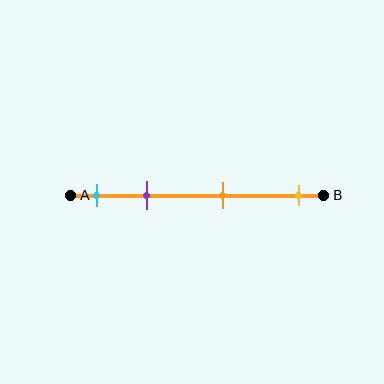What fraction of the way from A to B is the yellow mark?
The yellow mark is approximately 90% (0.9) of the way from A to B.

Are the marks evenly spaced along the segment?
No, the marks are not evenly spaced.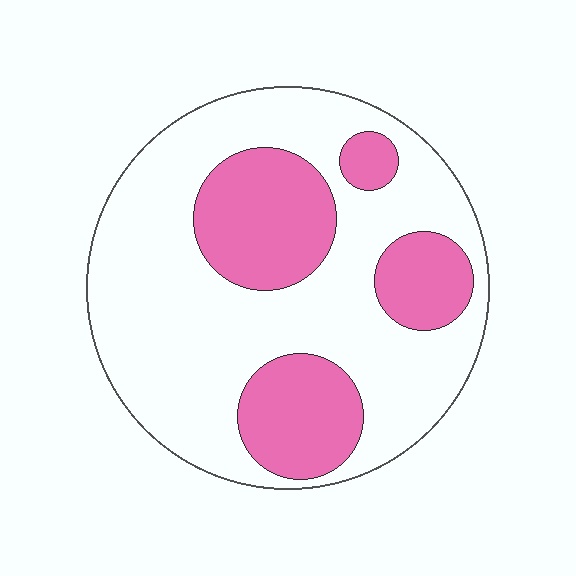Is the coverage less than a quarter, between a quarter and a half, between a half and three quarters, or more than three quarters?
Between a quarter and a half.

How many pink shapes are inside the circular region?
4.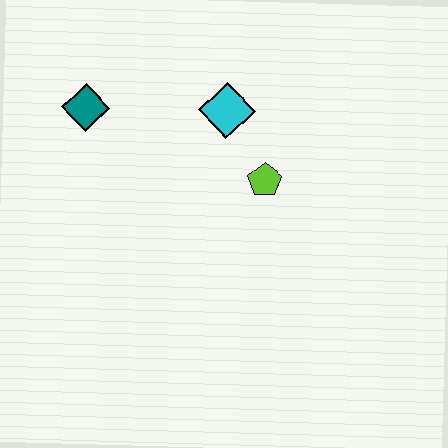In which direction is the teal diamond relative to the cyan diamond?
The teal diamond is to the left of the cyan diamond.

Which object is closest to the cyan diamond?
The lime pentagon is closest to the cyan diamond.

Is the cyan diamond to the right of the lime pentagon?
No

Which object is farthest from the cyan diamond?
The teal diamond is farthest from the cyan diamond.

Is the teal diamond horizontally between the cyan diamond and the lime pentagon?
No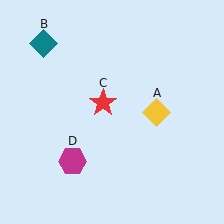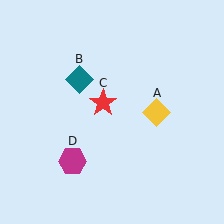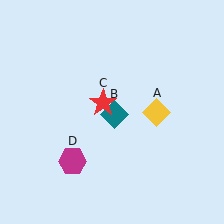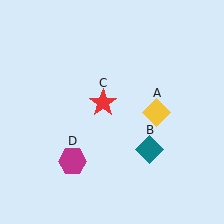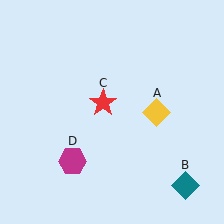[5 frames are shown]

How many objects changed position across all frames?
1 object changed position: teal diamond (object B).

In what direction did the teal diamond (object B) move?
The teal diamond (object B) moved down and to the right.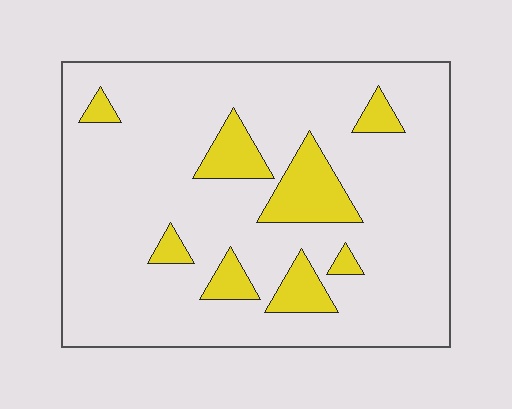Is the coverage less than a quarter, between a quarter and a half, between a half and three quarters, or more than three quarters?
Less than a quarter.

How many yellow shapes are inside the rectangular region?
8.